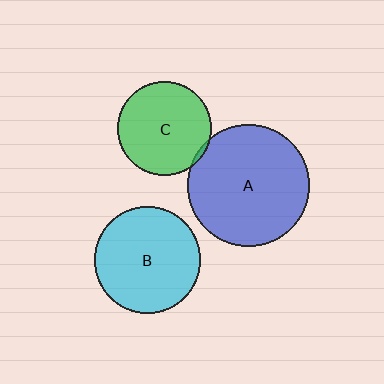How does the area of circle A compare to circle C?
Approximately 1.7 times.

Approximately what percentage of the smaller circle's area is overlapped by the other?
Approximately 5%.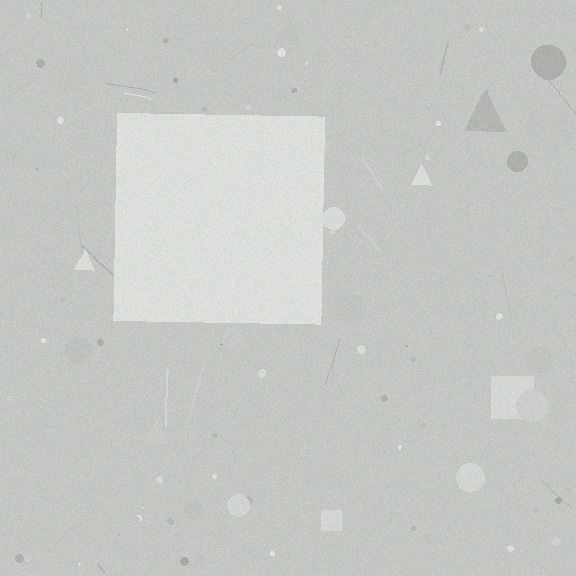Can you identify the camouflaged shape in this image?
The camouflaged shape is a square.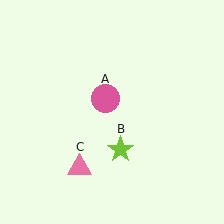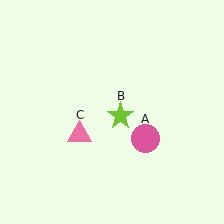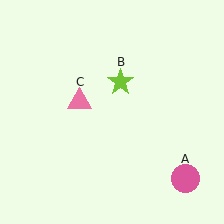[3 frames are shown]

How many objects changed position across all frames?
3 objects changed position: pink circle (object A), lime star (object B), pink triangle (object C).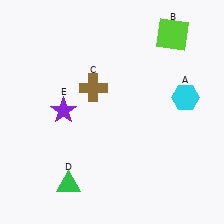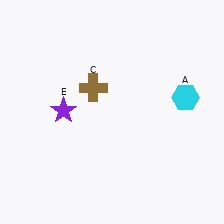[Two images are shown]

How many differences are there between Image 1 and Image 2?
There are 2 differences between the two images.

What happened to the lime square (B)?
The lime square (B) was removed in Image 2. It was in the top-right area of Image 1.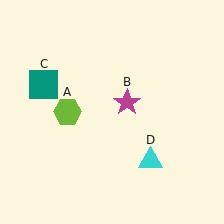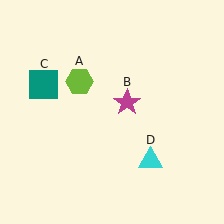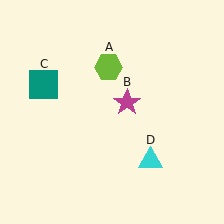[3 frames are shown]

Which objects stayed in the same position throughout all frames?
Magenta star (object B) and teal square (object C) and cyan triangle (object D) remained stationary.